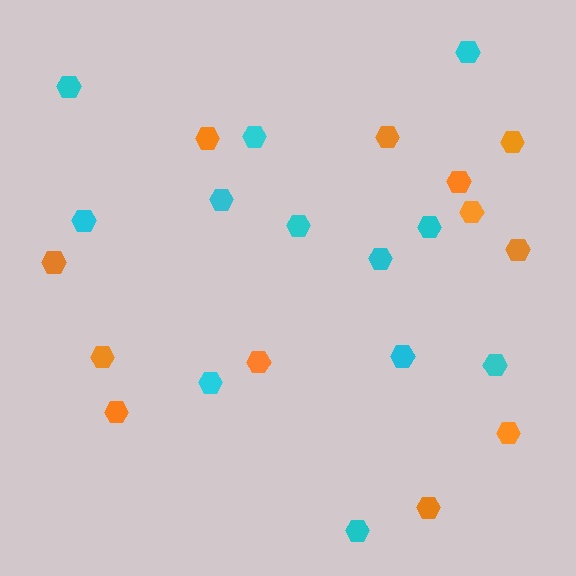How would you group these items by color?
There are 2 groups: one group of cyan hexagons (12) and one group of orange hexagons (12).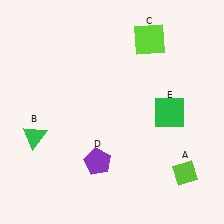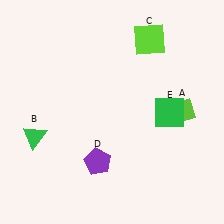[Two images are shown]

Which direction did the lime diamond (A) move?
The lime diamond (A) moved up.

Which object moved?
The lime diamond (A) moved up.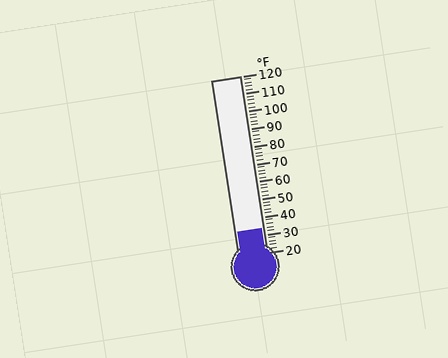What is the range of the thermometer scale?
The thermometer scale ranges from 20°F to 120°F.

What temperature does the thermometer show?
The thermometer shows approximately 34°F.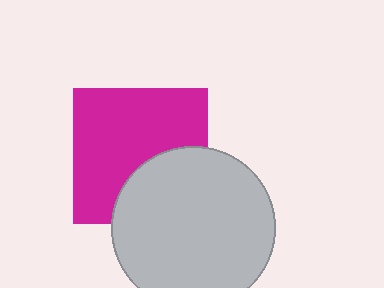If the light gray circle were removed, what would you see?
You would see the complete magenta square.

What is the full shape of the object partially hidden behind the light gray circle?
The partially hidden object is a magenta square.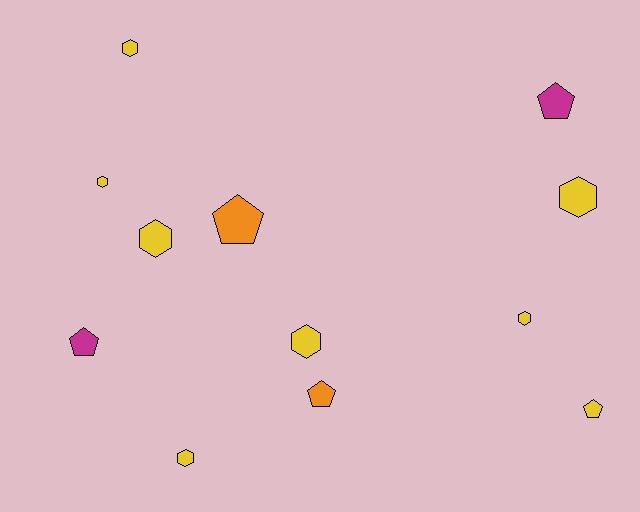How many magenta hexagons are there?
There are no magenta hexagons.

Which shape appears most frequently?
Hexagon, with 7 objects.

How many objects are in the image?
There are 12 objects.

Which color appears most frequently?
Yellow, with 8 objects.